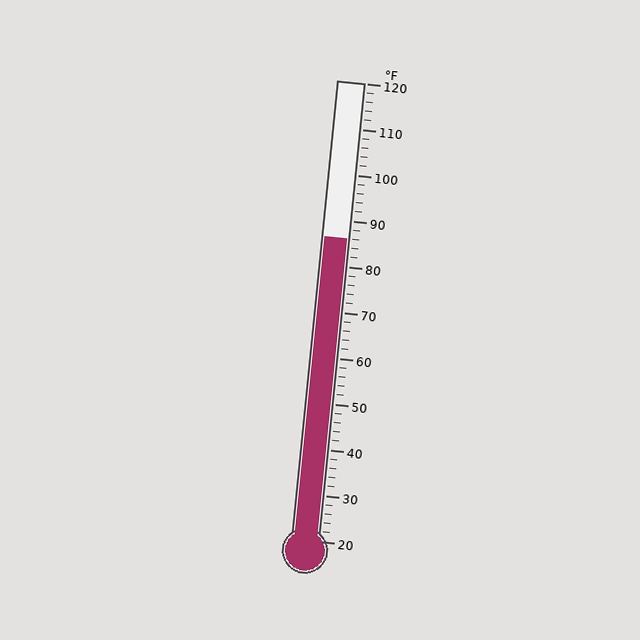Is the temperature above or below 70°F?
The temperature is above 70°F.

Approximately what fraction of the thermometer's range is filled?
The thermometer is filled to approximately 65% of its range.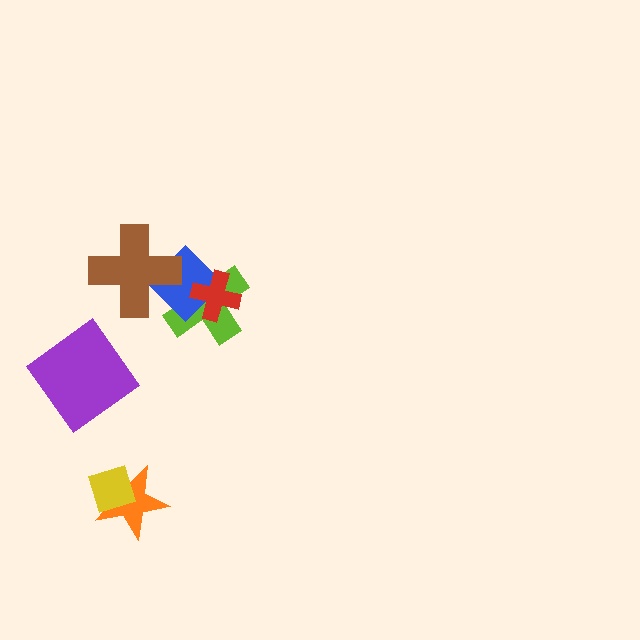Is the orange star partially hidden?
Yes, it is partially covered by another shape.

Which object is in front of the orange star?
The yellow diamond is in front of the orange star.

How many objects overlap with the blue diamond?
3 objects overlap with the blue diamond.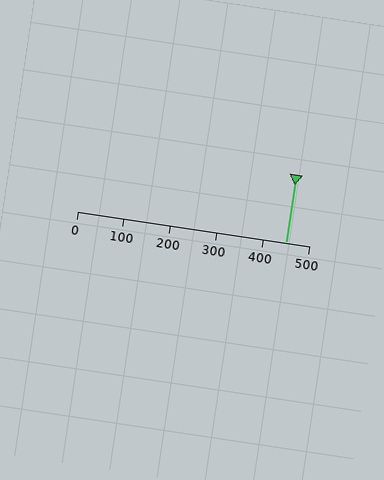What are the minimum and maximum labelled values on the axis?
The axis runs from 0 to 500.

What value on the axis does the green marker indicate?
The marker indicates approximately 450.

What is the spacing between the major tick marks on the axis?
The major ticks are spaced 100 apart.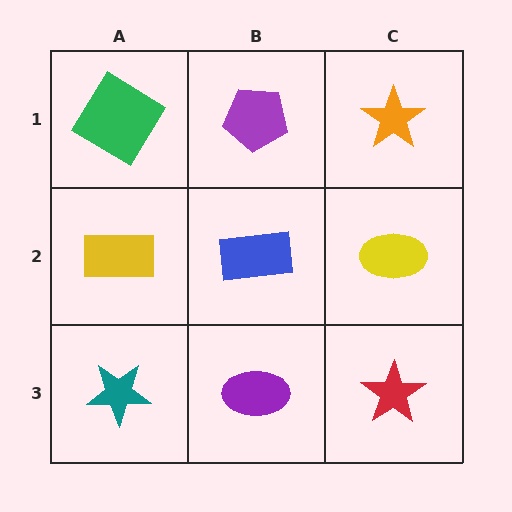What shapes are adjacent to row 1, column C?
A yellow ellipse (row 2, column C), a purple pentagon (row 1, column B).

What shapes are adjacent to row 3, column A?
A yellow rectangle (row 2, column A), a purple ellipse (row 3, column B).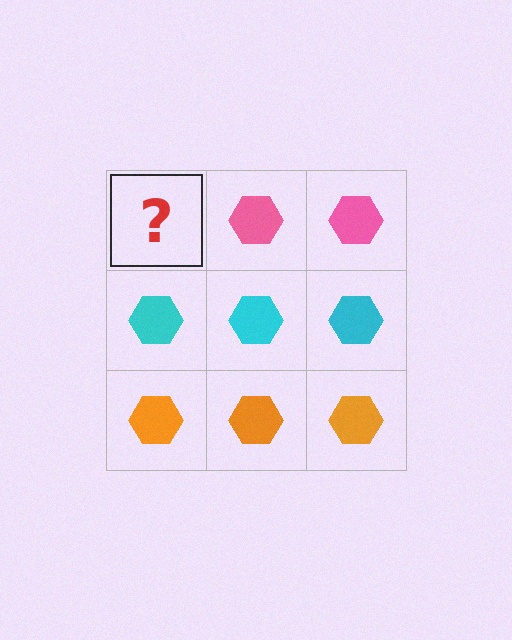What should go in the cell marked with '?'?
The missing cell should contain a pink hexagon.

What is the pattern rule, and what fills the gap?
The rule is that each row has a consistent color. The gap should be filled with a pink hexagon.